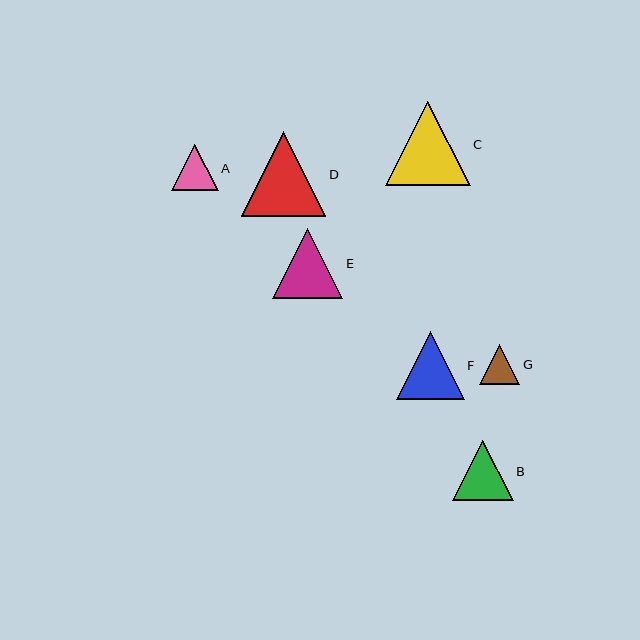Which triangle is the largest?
Triangle D is the largest with a size of approximately 85 pixels.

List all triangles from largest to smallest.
From largest to smallest: D, C, E, F, B, A, G.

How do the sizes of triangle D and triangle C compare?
Triangle D and triangle C are approximately the same size.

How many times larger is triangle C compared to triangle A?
Triangle C is approximately 1.8 times the size of triangle A.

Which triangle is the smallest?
Triangle G is the smallest with a size of approximately 40 pixels.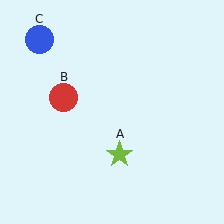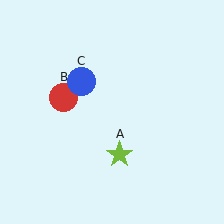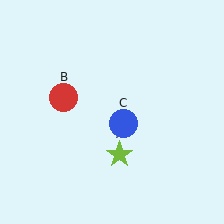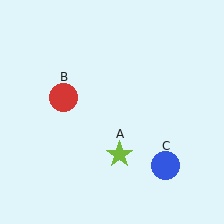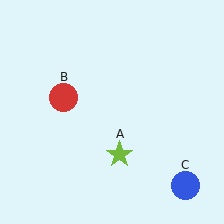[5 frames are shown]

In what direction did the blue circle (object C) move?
The blue circle (object C) moved down and to the right.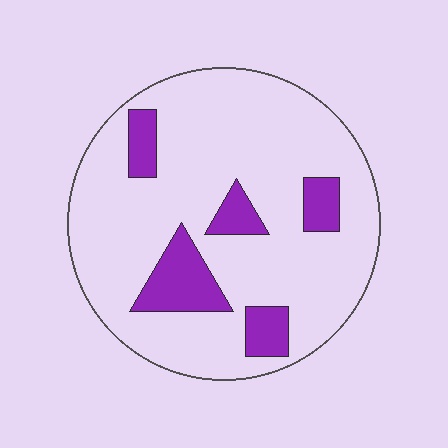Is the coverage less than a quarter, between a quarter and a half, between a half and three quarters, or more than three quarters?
Less than a quarter.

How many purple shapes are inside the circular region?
5.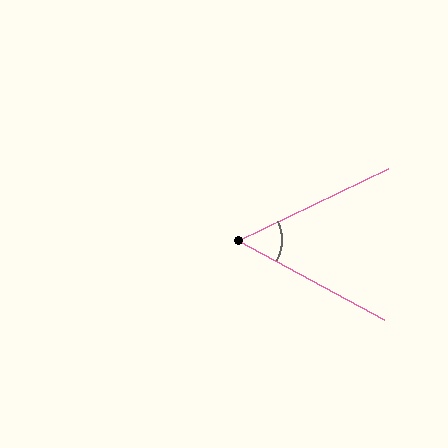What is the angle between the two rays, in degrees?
Approximately 54 degrees.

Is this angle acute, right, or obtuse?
It is acute.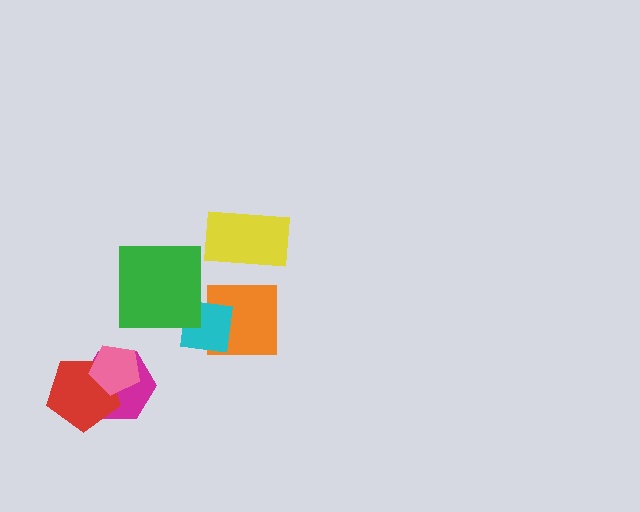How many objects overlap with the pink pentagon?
2 objects overlap with the pink pentagon.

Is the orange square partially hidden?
Yes, it is partially covered by another shape.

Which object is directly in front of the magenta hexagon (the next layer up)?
The red pentagon is directly in front of the magenta hexagon.